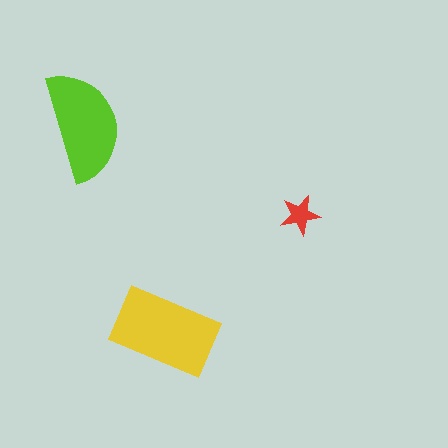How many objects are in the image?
There are 3 objects in the image.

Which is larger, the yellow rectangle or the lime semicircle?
The yellow rectangle.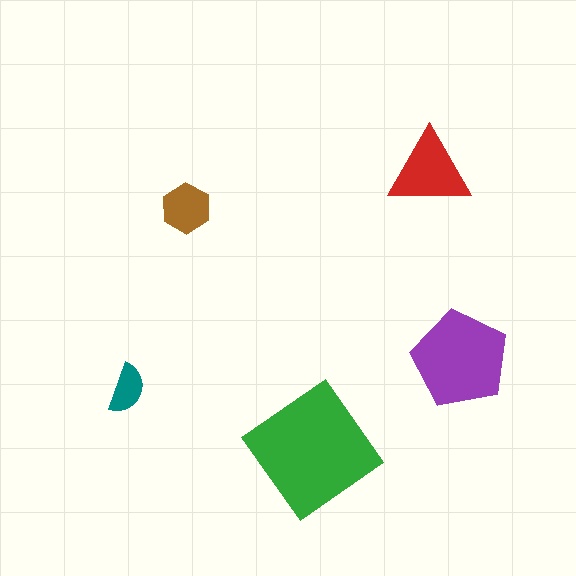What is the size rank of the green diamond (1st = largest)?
1st.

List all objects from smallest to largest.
The teal semicircle, the brown hexagon, the red triangle, the purple pentagon, the green diamond.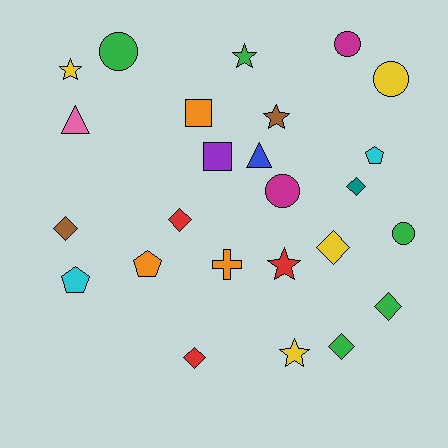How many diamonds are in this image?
There are 7 diamonds.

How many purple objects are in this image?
There is 1 purple object.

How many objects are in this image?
There are 25 objects.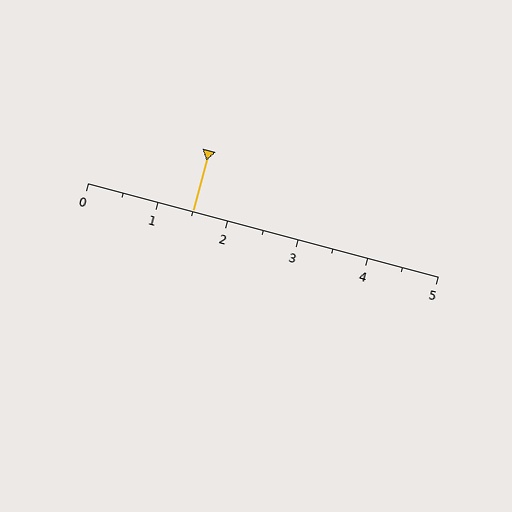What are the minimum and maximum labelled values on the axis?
The axis runs from 0 to 5.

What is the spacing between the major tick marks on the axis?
The major ticks are spaced 1 apart.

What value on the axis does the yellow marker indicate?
The marker indicates approximately 1.5.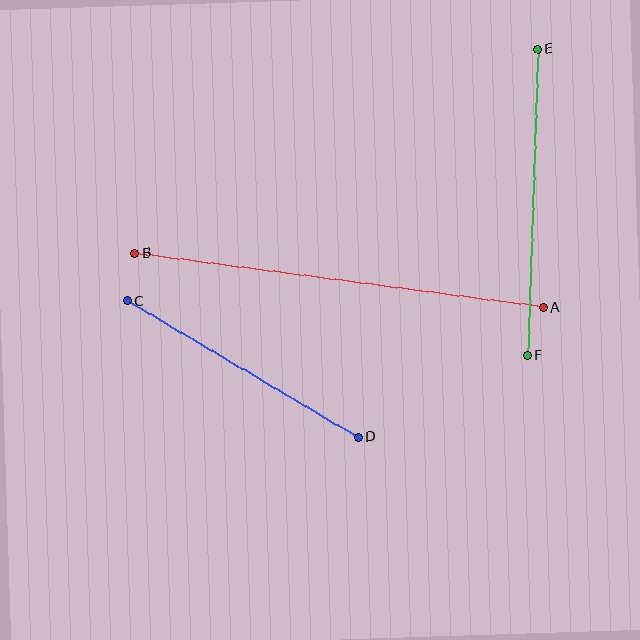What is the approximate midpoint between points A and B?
The midpoint is at approximately (339, 280) pixels.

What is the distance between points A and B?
The distance is approximately 412 pixels.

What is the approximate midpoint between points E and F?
The midpoint is at approximately (532, 202) pixels.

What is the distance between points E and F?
The distance is approximately 307 pixels.